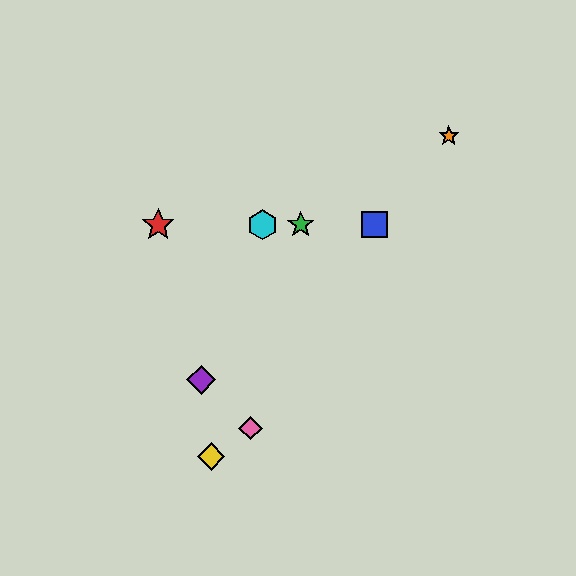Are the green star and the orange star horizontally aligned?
No, the green star is at y≈225 and the orange star is at y≈136.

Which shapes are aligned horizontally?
The red star, the blue square, the green star, the cyan hexagon are aligned horizontally.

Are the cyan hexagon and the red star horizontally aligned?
Yes, both are at y≈225.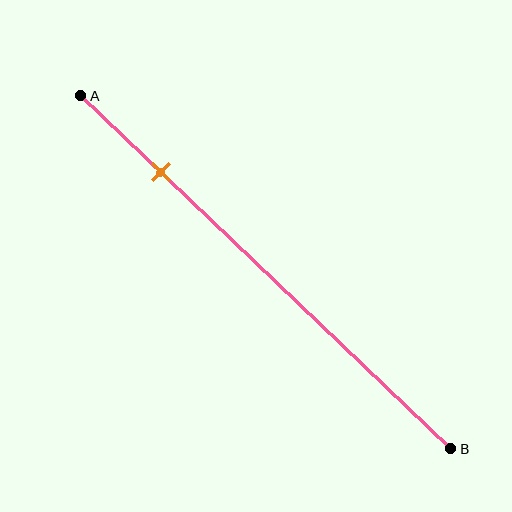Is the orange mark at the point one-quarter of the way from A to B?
No, the mark is at about 20% from A, not at the 25% one-quarter point.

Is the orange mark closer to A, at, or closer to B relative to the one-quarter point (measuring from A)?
The orange mark is closer to point A than the one-quarter point of segment AB.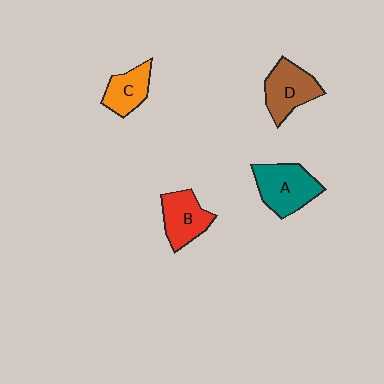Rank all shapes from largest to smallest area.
From largest to smallest: A (teal), D (brown), B (red), C (orange).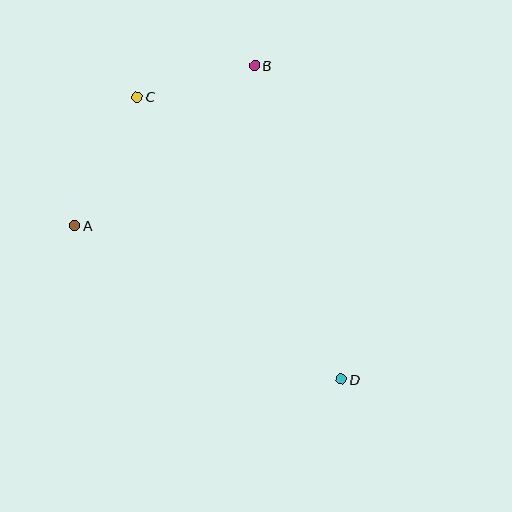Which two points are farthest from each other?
Points C and D are farthest from each other.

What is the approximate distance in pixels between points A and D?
The distance between A and D is approximately 308 pixels.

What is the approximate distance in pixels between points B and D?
The distance between B and D is approximately 325 pixels.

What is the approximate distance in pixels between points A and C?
The distance between A and C is approximately 143 pixels.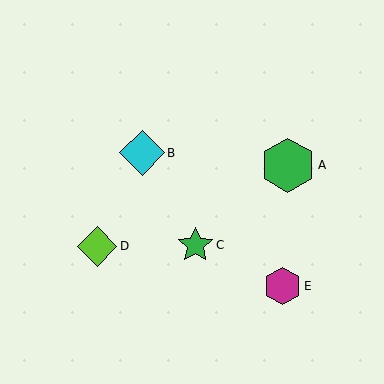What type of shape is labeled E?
Shape E is a magenta hexagon.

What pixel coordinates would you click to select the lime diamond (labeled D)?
Click at (97, 246) to select the lime diamond D.